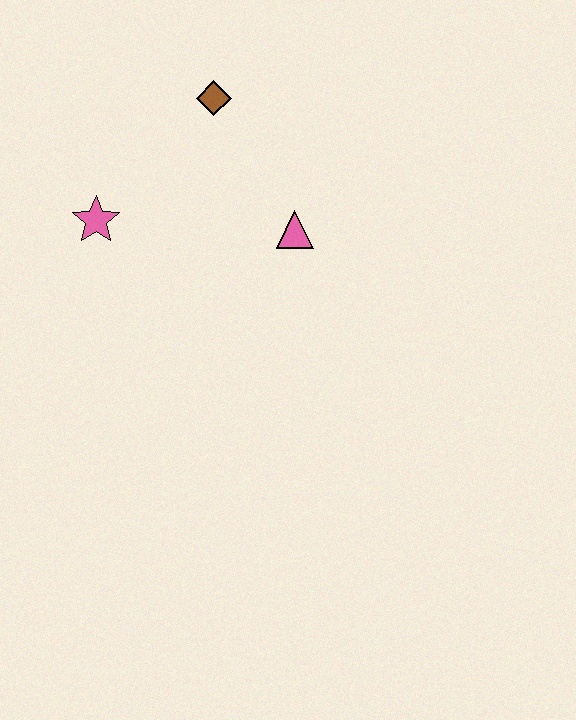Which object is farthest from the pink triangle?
The pink star is farthest from the pink triangle.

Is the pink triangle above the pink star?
No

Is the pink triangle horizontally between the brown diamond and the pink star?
No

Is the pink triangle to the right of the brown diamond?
Yes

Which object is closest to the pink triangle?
The brown diamond is closest to the pink triangle.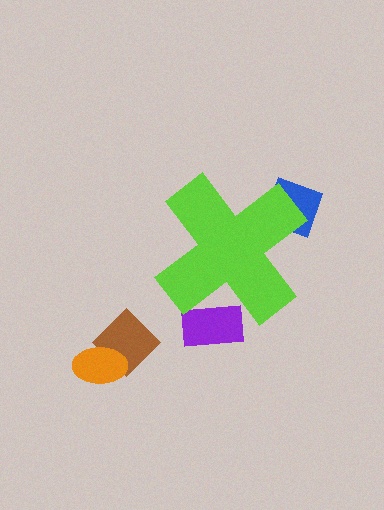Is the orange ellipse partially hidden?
No, the orange ellipse is fully visible.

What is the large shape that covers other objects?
A lime cross.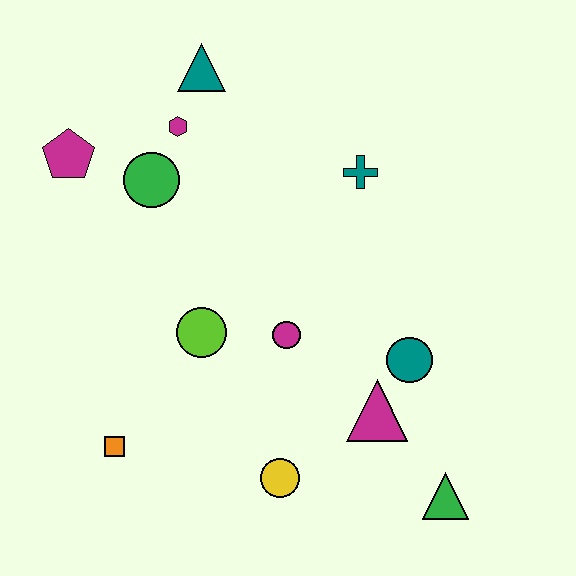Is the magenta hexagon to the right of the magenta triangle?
No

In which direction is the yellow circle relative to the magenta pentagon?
The yellow circle is below the magenta pentagon.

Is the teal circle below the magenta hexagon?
Yes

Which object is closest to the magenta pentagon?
The green circle is closest to the magenta pentagon.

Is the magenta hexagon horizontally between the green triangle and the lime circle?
No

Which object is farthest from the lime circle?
The green triangle is farthest from the lime circle.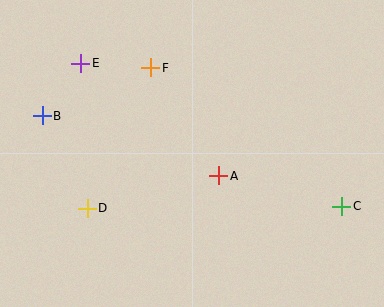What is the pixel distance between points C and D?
The distance between C and D is 254 pixels.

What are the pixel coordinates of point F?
Point F is at (151, 68).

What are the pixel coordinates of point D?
Point D is at (87, 208).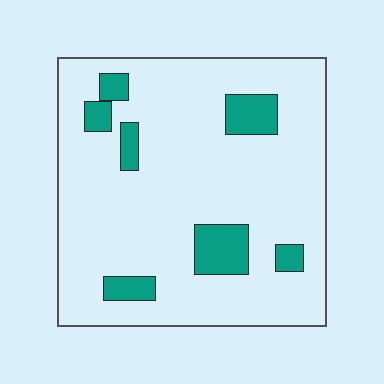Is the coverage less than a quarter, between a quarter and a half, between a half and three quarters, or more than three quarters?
Less than a quarter.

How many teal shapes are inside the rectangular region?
7.